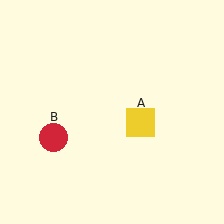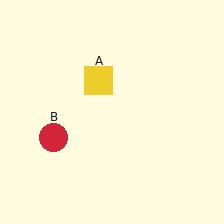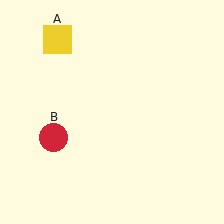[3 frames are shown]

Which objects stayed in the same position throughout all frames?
Red circle (object B) remained stationary.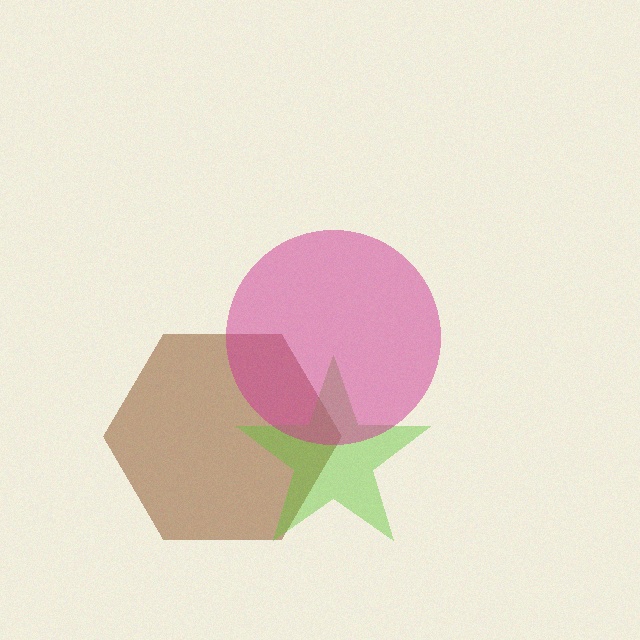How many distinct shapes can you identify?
There are 3 distinct shapes: a brown hexagon, a lime star, a magenta circle.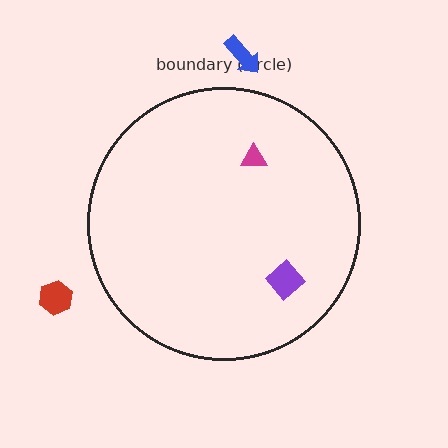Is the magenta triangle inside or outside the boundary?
Inside.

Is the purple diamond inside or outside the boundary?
Inside.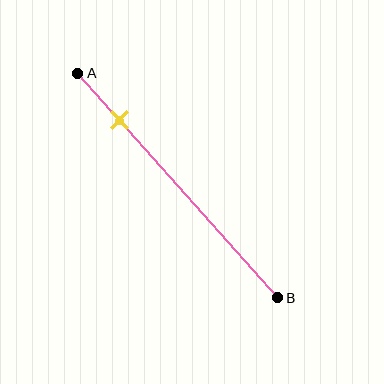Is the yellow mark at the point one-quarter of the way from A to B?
No, the mark is at about 20% from A, not at the 25% one-quarter point.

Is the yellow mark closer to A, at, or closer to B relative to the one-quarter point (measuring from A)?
The yellow mark is closer to point A than the one-quarter point of segment AB.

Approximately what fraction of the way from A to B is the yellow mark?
The yellow mark is approximately 20% of the way from A to B.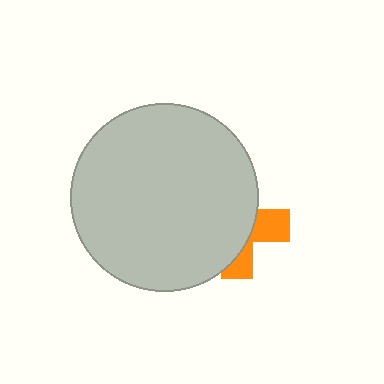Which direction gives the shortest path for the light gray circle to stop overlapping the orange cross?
Moving left gives the shortest separation.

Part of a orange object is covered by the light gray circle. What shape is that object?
It is a cross.